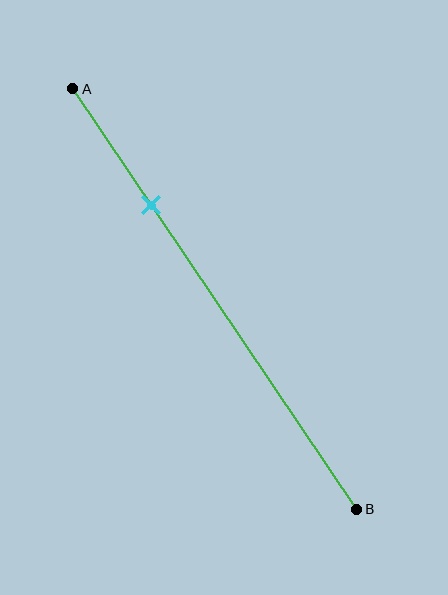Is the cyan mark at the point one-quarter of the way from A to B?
Yes, the mark is approximately at the one-quarter point.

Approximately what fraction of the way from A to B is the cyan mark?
The cyan mark is approximately 30% of the way from A to B.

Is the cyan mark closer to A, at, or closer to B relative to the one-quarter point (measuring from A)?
The cyan mark is approximately at the one-quarter point of segment AB.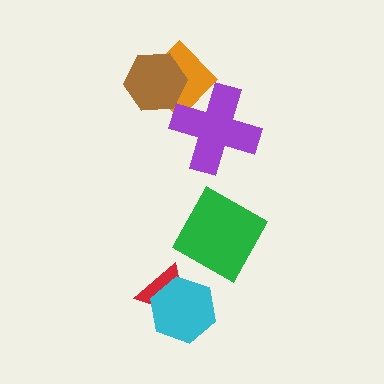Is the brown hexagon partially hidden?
No, no other shape covers it.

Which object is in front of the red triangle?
The cyan hexagon is in front of the red triangle.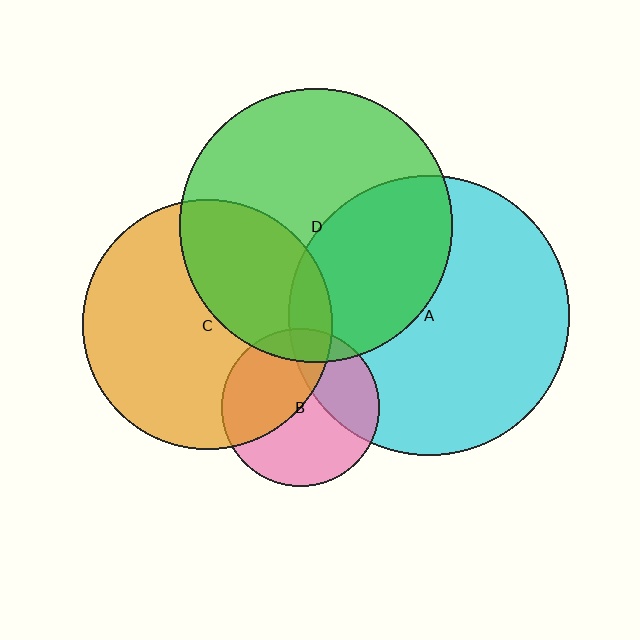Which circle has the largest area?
Circle A (cyan).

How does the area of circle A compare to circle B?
Approximately 3.2 times.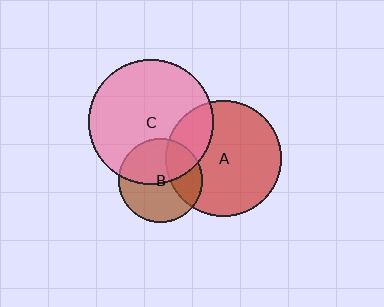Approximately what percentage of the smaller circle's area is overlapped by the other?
Approximately 20%.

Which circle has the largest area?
Circle C (pink).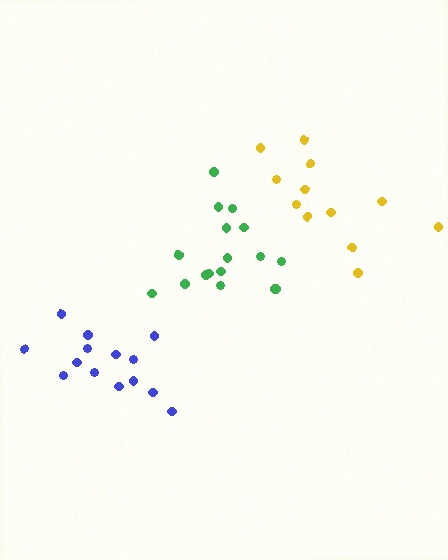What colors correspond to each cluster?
The clusters are colored: blue, green, yellow.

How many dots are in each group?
Group 1: 14 dots, Group 2: 17 dots, Group 3: 12 dots (43 total).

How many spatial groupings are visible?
There are 3 spatial groupings.